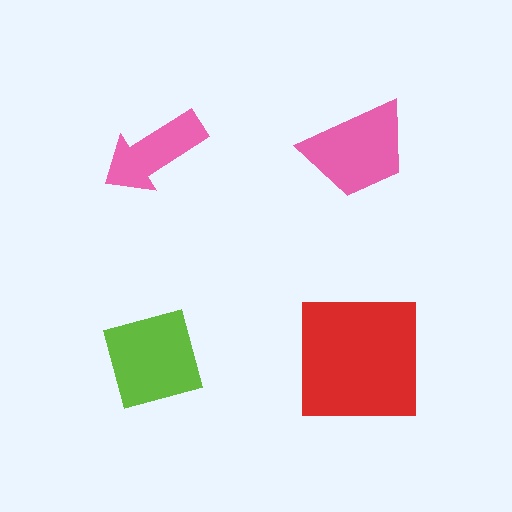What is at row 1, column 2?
A pink trapezoid.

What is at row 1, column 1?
A pink arrow.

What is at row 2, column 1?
A lime diamond.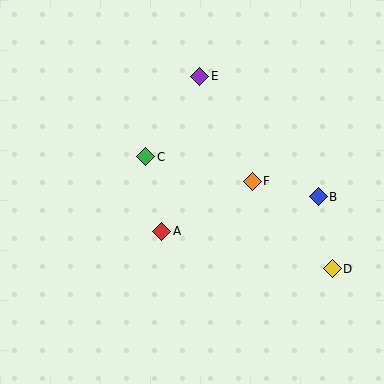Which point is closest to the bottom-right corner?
Point D is closest to the bottom-right corner.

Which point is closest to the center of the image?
Point A at (162, 231) is closest to the center.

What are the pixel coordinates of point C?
Point C is at (146, 157).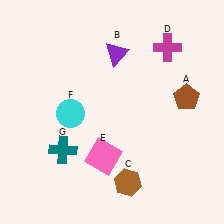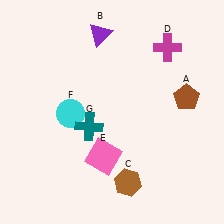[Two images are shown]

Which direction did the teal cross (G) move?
The teal cross (G) moved right.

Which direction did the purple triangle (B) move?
The purple triangle (B) moved up.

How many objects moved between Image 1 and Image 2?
2 objects moved between the two images.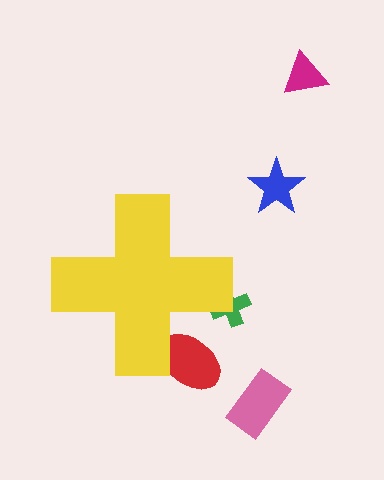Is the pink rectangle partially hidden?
No, the pink rectangle is fully visible.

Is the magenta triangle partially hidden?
No, the magenta triangle is fully visible.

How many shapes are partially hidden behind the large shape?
2 shapes are partially hidden.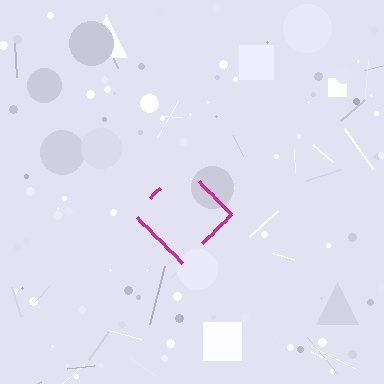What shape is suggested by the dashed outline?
The dashed outline suggests a diamond.